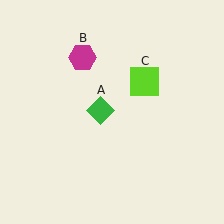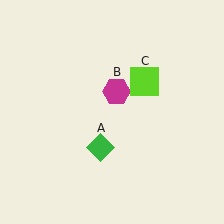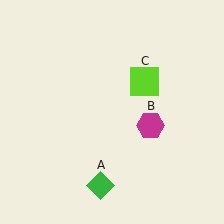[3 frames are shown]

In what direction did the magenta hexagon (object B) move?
The magenta hexagon (object B) moved down and to the right.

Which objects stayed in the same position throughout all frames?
Lime square (object C) remained stationary.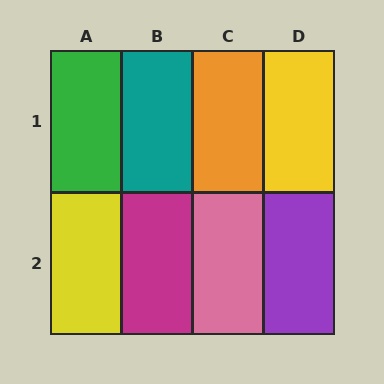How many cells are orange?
1 cell is orange.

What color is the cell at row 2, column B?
Magenta.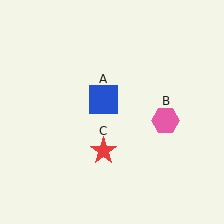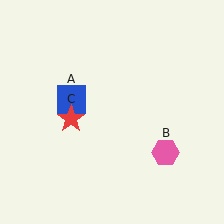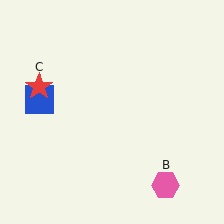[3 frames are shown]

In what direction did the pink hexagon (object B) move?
The pink hexagon (object B) moved down.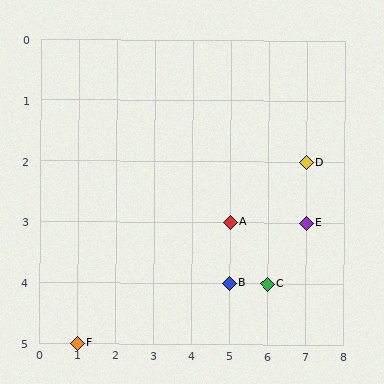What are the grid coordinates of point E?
Point E is at grid coordinates (7, 3).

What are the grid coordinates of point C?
Point C is at grid coordinates (6, 4).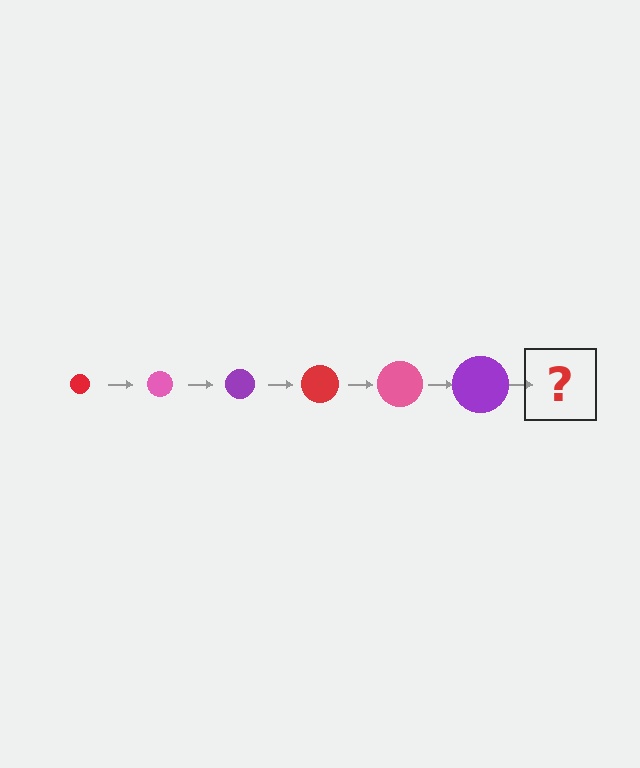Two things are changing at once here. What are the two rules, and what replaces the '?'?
The two rules are that the circle grows larger each step and the color cycles through red, pink, and purple. The '?' should be a red circle, larger than the previous one.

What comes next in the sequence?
The next element should be a red circle, larger than the previous one.